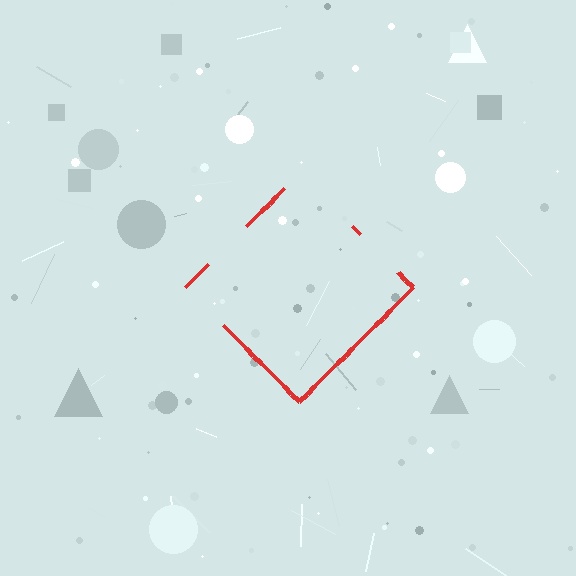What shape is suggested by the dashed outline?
The dashed outline suggests a diamond.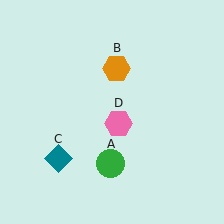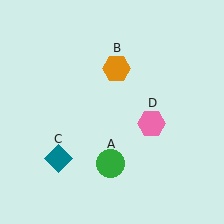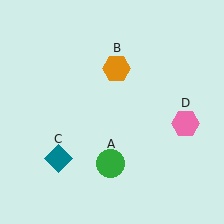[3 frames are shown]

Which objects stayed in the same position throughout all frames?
Green circle (object A) and orange hexagon (object B) and teal diamond (object C) remained stationary.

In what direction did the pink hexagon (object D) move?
The pink hexagon (object D) moved right.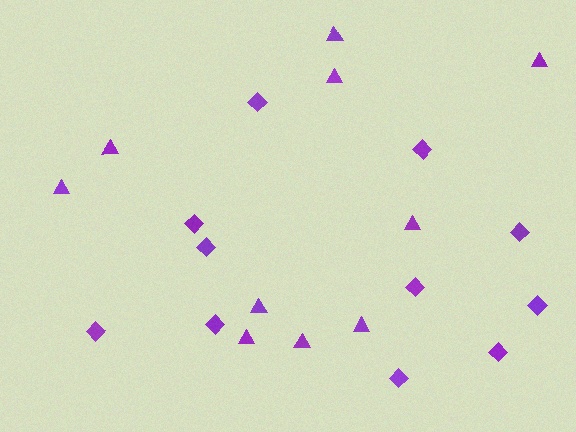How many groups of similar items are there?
There are 2 groups: one group of triangles (10) and one group of diamonds (11).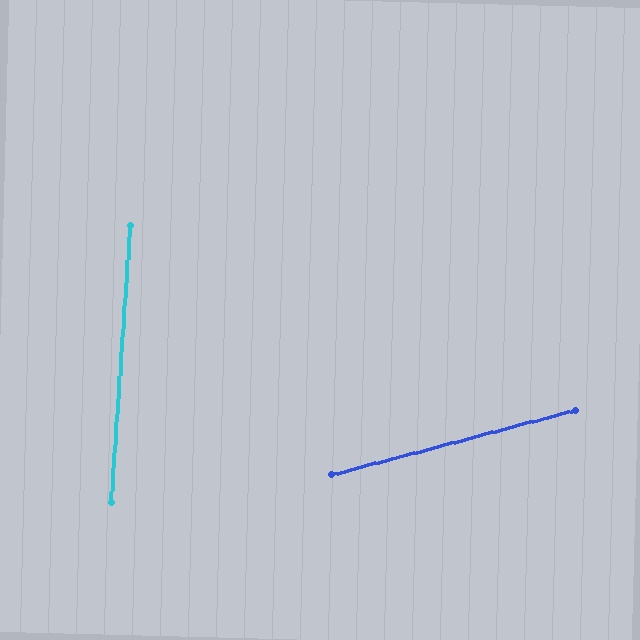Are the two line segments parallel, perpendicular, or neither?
Neither parallel nor perpendicular — they differ by about 71°.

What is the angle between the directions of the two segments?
Approximately 71 degrees.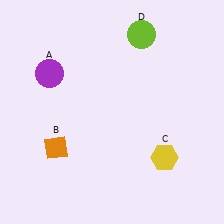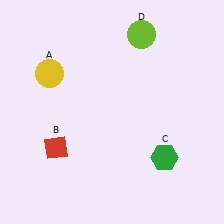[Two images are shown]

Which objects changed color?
A changed from purple to yellow. B changed from orange to red. C changed from yellow to green.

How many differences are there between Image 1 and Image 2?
There are 3 differences between the two images.